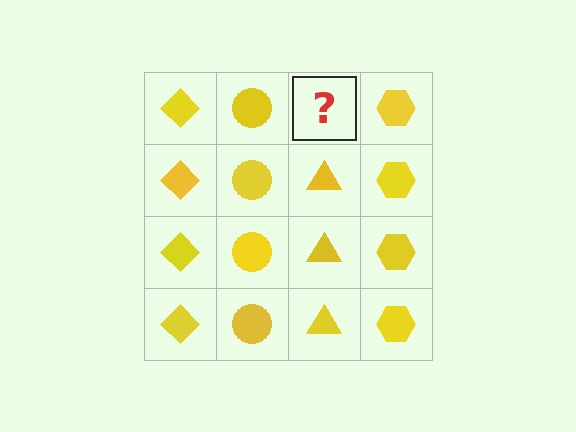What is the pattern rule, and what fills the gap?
The rule is that each column has a consistent shape. The gap should be filled with a yellow triangle.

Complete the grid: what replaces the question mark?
The question mark should be replaced with a yellow triangle.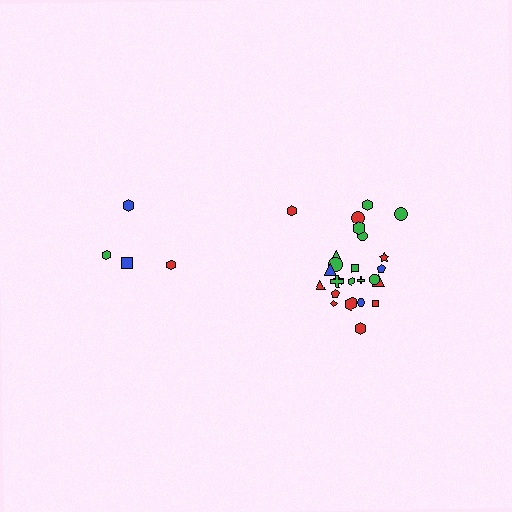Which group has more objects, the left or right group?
The right group.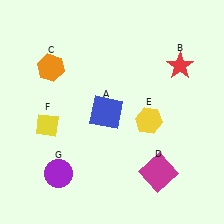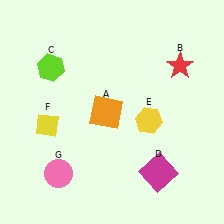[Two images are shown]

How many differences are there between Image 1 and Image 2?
There are 3 differences between the two images.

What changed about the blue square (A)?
In Image 1, A is blue. In Image 2, it changed to orange.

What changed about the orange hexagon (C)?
In Image 1, C is orange. In Image 2, it changed to lime.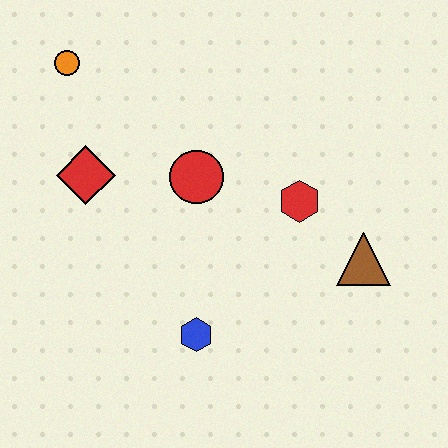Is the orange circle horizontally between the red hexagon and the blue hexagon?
No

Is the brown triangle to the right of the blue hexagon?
Yes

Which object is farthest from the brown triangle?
The orange circle is farthest from the brown triangle.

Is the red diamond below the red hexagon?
No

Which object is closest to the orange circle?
The red diamond is closest to the orange circle.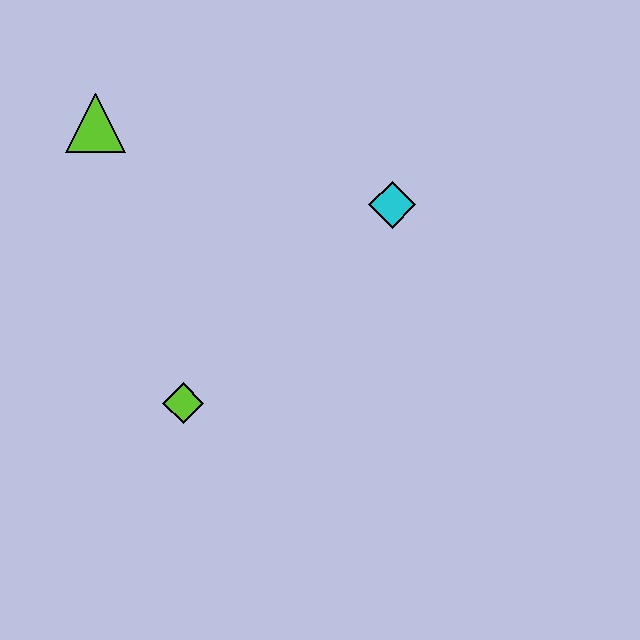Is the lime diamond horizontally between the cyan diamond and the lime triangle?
Yes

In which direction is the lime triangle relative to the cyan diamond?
The lime triangle is to the left of the cyan diamond.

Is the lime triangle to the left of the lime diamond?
Yes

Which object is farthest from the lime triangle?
The cyan diamond is farthest from the lime triangle.